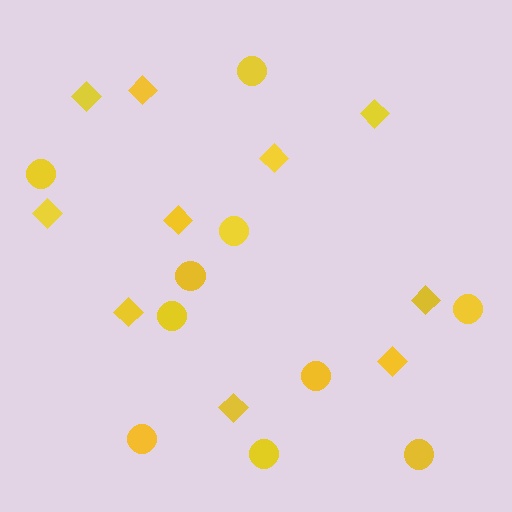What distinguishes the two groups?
There are 2 groups: one group of diamonds (10) and one group of circles (10).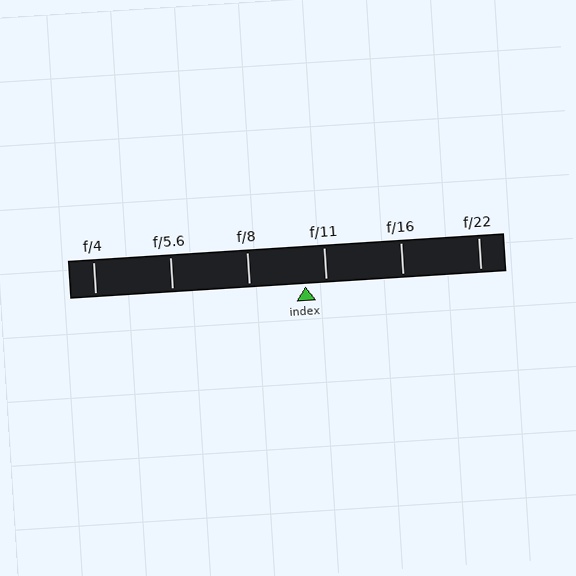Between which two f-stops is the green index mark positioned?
The index mark is between f/8 and f/11.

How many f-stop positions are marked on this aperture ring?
There are 6 f-stop positions marked.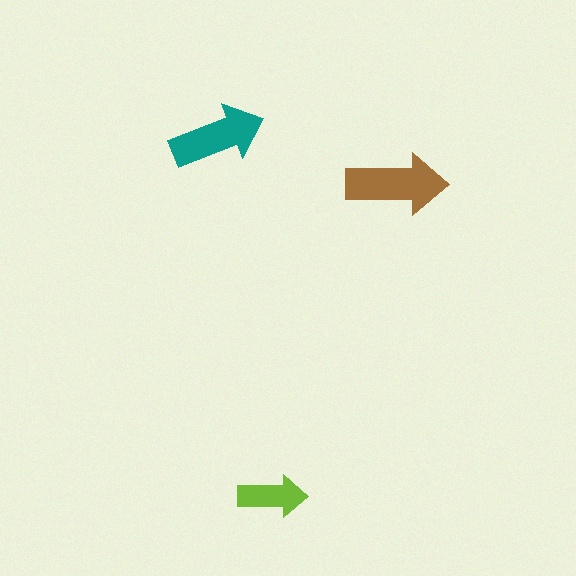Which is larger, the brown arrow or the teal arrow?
The brown one.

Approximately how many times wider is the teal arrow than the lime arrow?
About 1.5 times wider.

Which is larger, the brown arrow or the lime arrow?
The brown one.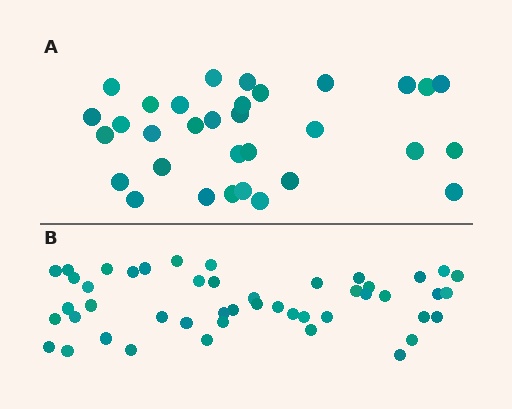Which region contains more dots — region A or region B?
Region B (the bottom region) has more dots.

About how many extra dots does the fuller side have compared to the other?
Region B has approximately 15 more dots than region A.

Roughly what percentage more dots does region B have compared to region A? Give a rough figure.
About 45% more.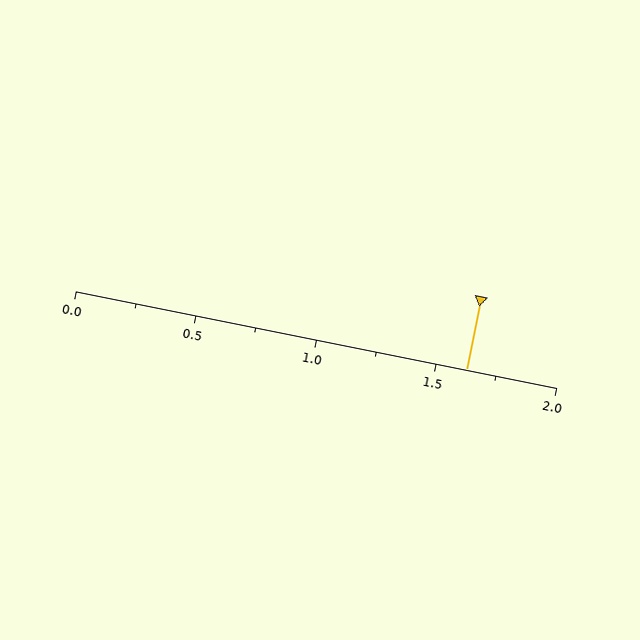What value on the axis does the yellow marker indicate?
The marker indicates approximately 1.62.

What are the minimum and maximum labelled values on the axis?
The axis runs from 0.0 to 2.0.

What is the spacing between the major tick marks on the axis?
The major ticks are spaced 0.5 apart.